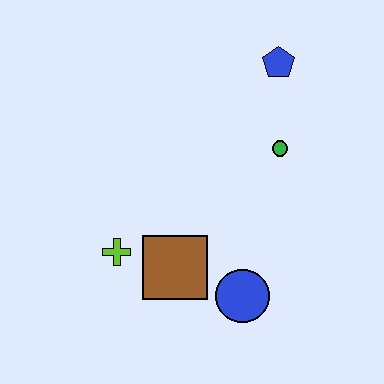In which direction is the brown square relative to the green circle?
The brown square is below the green circle.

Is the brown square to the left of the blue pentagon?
Yes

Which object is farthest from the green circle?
The lime cross is farthest from the green circle.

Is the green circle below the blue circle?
No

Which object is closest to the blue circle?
The brown square is closest to the blue circle.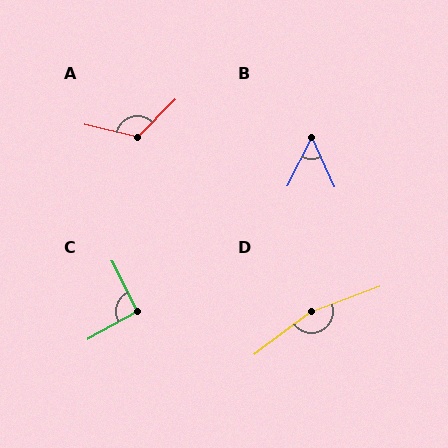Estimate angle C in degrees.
Approximately 92 degrees.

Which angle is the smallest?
B, at approximately 51 degrees.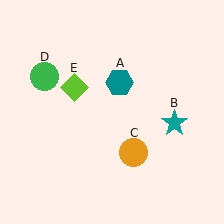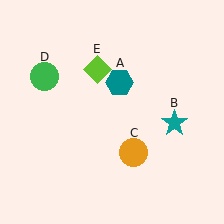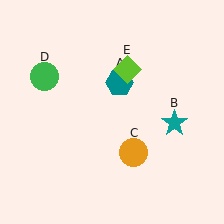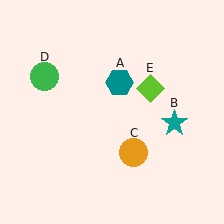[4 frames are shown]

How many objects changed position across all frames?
1 object changed position: lime diamond (object E).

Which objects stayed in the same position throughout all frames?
Teal hexagon (object A) and teal star (object B) and orange circle (object C) and green circle (object D) remained stationary.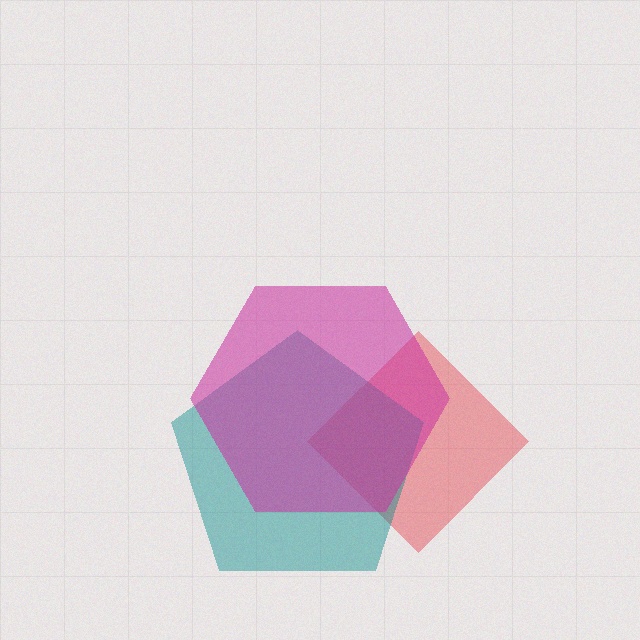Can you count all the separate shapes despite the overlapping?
Yes, there are 3 separate shapes.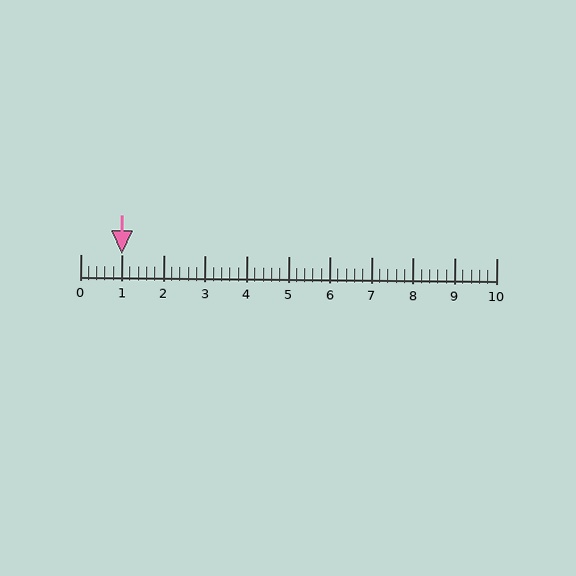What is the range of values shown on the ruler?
The ruler shows values from 0 to 10.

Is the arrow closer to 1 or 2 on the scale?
The arrow is closer to 1.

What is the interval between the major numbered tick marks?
The major tick marks are spaced 1 units apart.